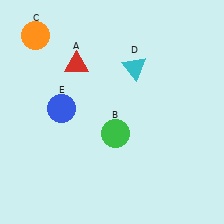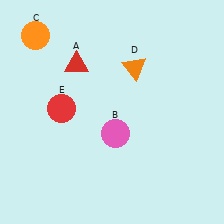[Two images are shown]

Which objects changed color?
B changed from green to pink. D changed from cyan to orange. E changed from blue to red.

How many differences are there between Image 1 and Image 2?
There are 3 differences between the two images.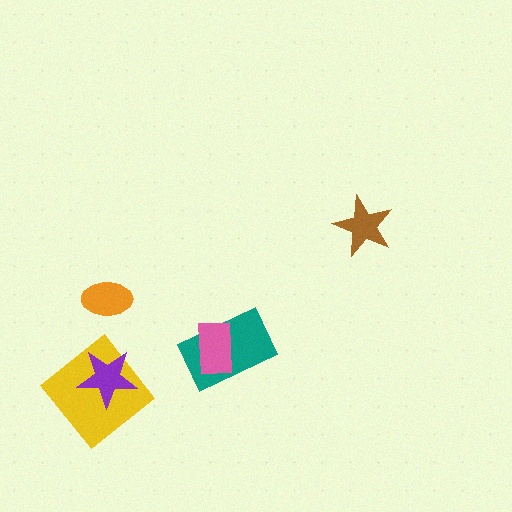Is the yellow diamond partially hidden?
Yes, it is partially covered by another shape.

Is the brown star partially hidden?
No, no other shape covers it.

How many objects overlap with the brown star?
0 objects overlap with the brown star.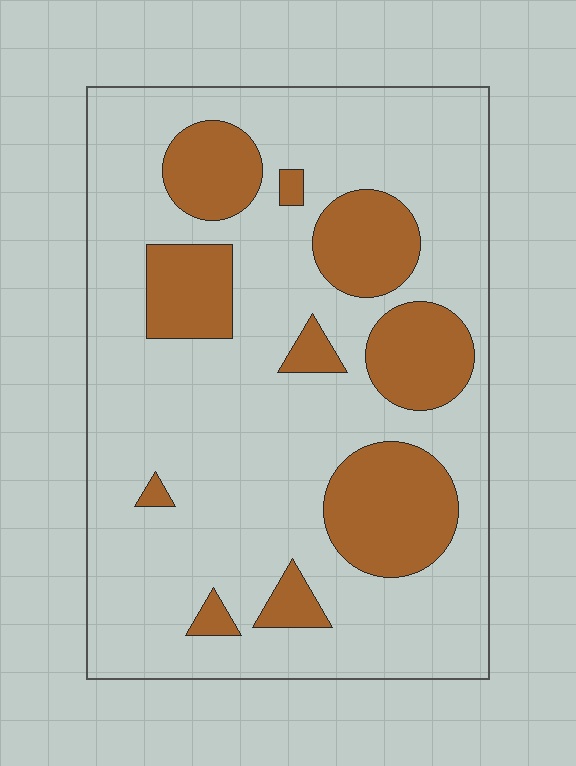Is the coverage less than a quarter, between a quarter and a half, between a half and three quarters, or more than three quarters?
Less than a quarter.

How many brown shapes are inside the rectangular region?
10.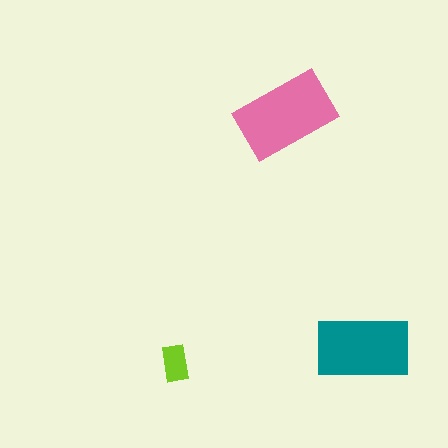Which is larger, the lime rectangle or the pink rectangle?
The pink one.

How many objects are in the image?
There are 3 objects in the image.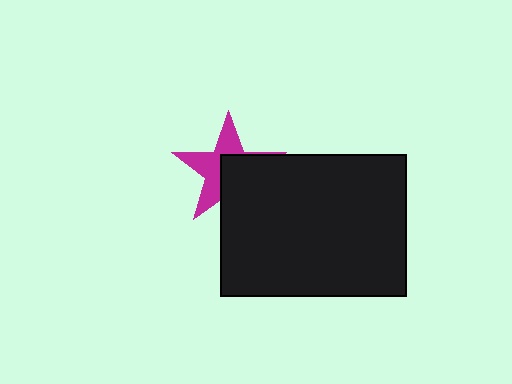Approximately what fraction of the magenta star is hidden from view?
Roughly 49% of the magenta star is hidden behind the black rectangle.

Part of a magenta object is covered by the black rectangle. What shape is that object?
It is a star.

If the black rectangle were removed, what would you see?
You would see the complete magenta star.